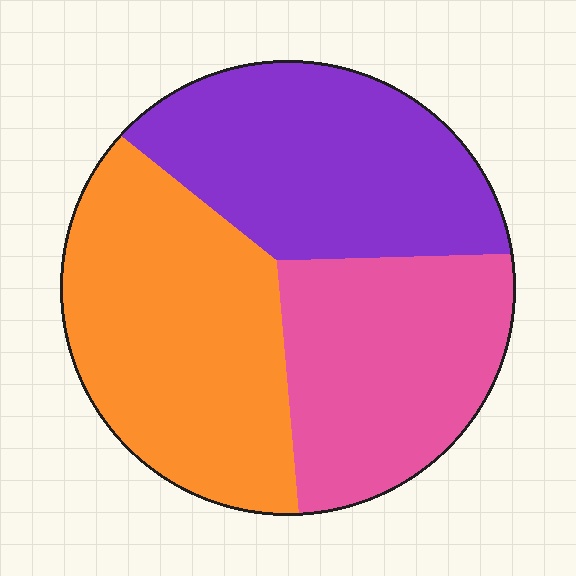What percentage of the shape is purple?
Purple covers about 35% of the shape.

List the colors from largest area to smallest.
From largest to smallest: orange, purple, pink.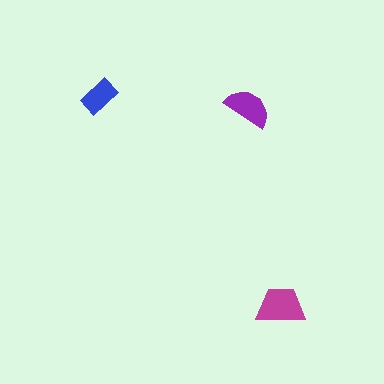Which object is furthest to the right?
The magenta trapezoid is rightmost.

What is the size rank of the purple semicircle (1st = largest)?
2nd.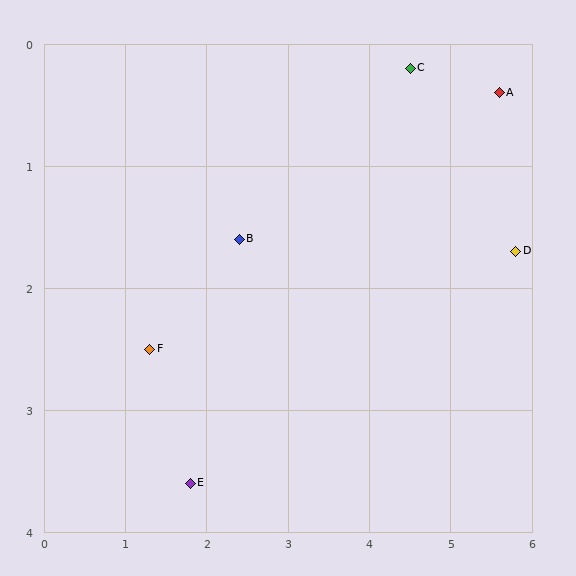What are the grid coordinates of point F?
Point F is at approximately (1.3, 2.5).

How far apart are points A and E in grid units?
Points A and E are about 5.0 grid units apart.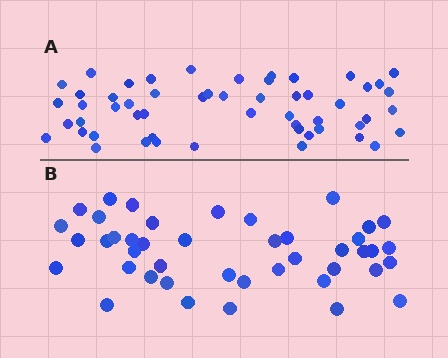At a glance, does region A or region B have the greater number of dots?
Region A (the top region) has more dots.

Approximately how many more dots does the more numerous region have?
Region A has roughly 12 or so more dots than region B.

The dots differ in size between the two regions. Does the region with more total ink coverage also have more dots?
No. Region B has more total ink coverage because its dots are larger, but region A actually contains more individual dots. Total area can be misleading — the number of items is what matters here.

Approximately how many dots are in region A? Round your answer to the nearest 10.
About 50 dots. (The exact count is 54, which rounds to 50.)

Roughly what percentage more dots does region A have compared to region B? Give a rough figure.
About 25% more.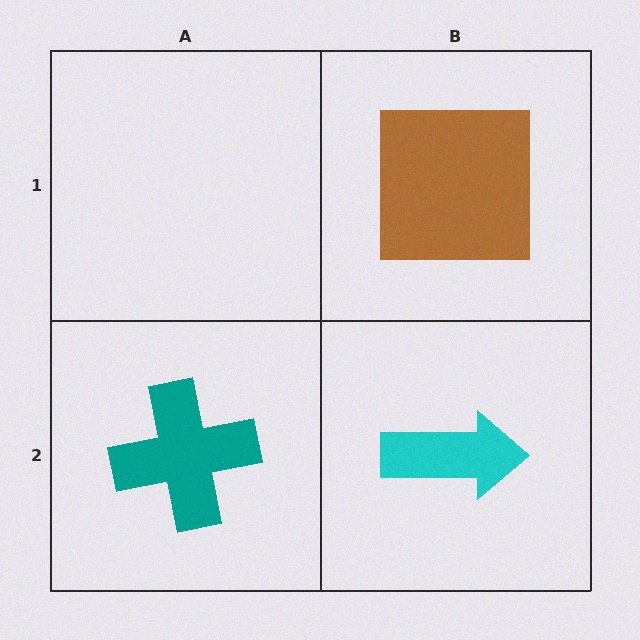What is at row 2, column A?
A teal cross.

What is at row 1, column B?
A brown square.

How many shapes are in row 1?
1 shape.